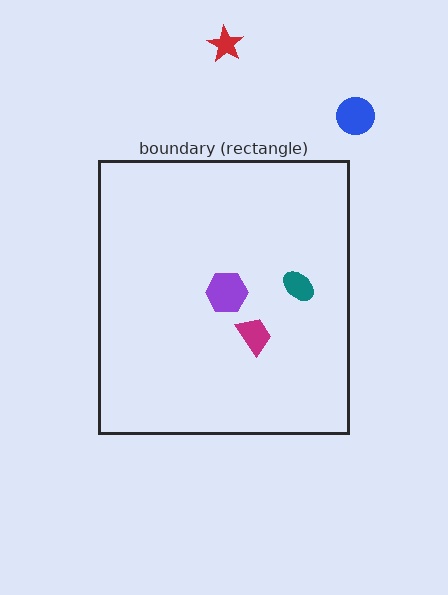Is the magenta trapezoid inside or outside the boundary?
Inside.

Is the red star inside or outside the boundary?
Outside.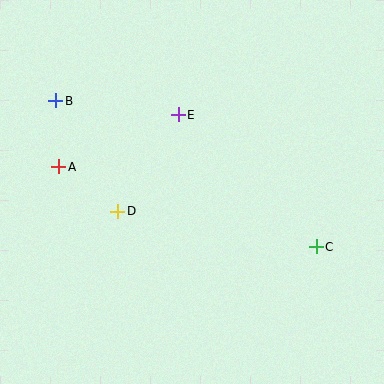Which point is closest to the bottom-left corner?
Point D is closest to the bottom-left corner.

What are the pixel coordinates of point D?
Point D is at (118, 211).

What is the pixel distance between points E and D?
The distance between E and D is 114 pixels.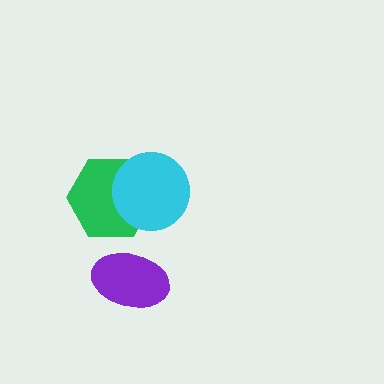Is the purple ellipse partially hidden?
No, no other shape covers it.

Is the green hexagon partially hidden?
Yes, it is partially covered by another shape.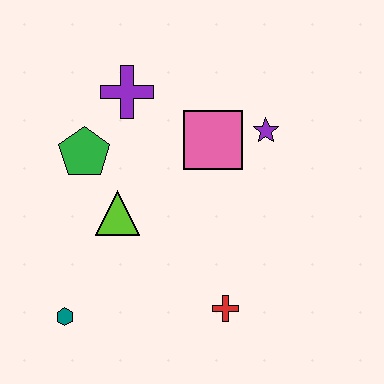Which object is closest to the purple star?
The pink square is closest to the purple star.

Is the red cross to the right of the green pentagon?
Yes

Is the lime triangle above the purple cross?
No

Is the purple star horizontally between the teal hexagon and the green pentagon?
No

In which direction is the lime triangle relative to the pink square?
The lime triangle is to the left of the pink square.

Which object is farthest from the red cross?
The purple cross is farthest from the red cross.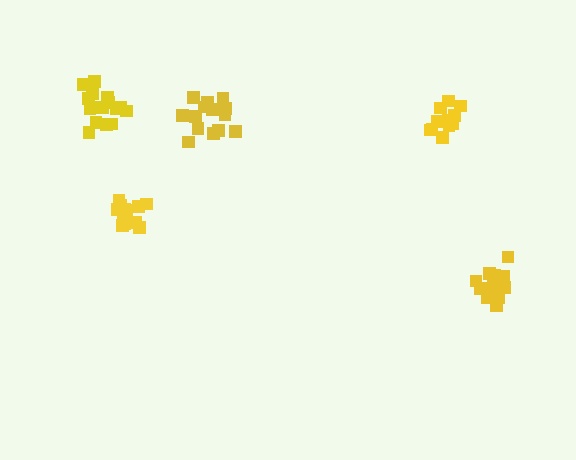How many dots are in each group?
Group 1: 16 dots, Group 2: 14 dots, Group 3: 15 dots, Group 4: 12 dots, Group 5: 14 dots (71 total).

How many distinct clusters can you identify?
There are 5 distinct clusters.